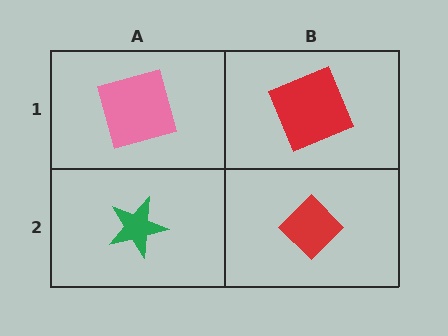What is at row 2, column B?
A red diamond.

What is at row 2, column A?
A green star.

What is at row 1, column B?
A red square.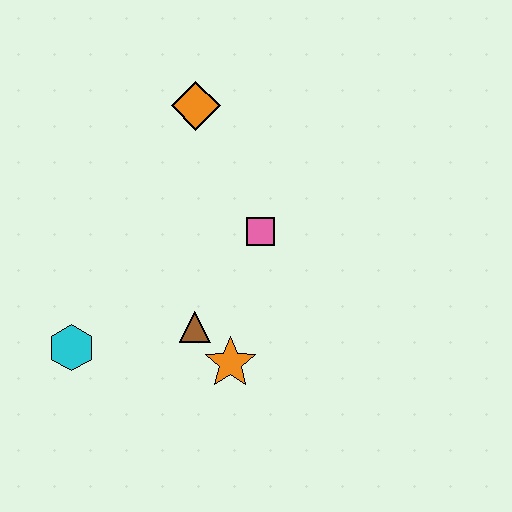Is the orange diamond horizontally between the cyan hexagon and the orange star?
Yes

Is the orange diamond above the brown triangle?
Yes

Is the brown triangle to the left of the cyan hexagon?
No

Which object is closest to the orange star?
The brown triangle is closest to the orange star.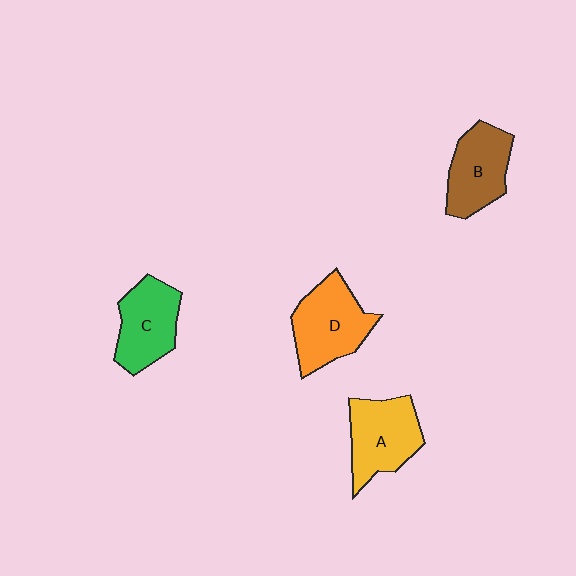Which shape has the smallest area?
Shape B (brown).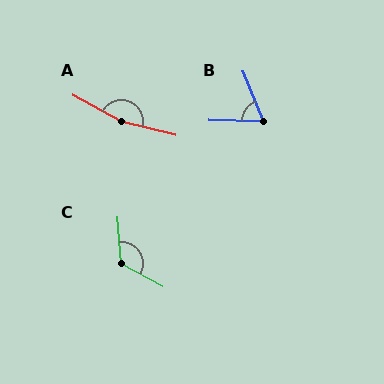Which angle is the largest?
A, at approximately 165 degrees.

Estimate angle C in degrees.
Approximately 123 degrees.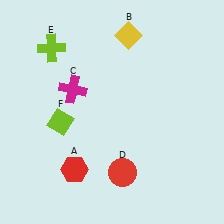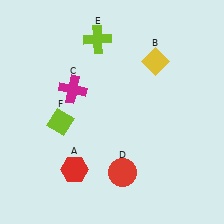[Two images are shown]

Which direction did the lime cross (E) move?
The lime cross (E) moved right.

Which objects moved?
The objects that moved are: the yellow diamond (B), the lime cross (E).